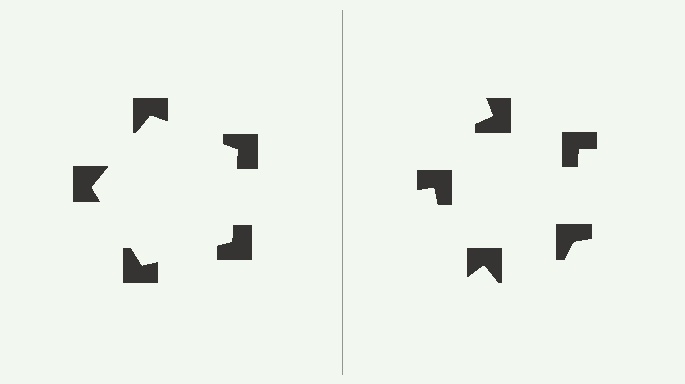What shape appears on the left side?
An illusory pentagon.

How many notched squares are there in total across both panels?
10 — 5 on each side.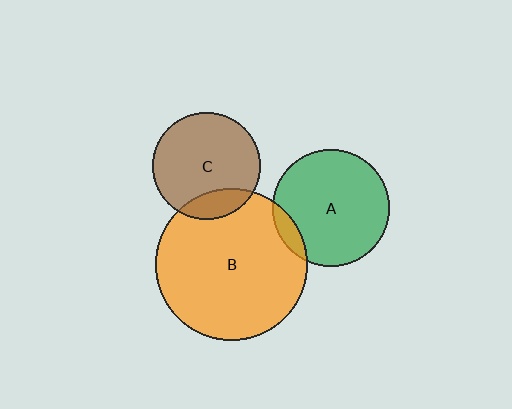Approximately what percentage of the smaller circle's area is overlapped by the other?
Approximately 15%.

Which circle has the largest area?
Circle B (orange).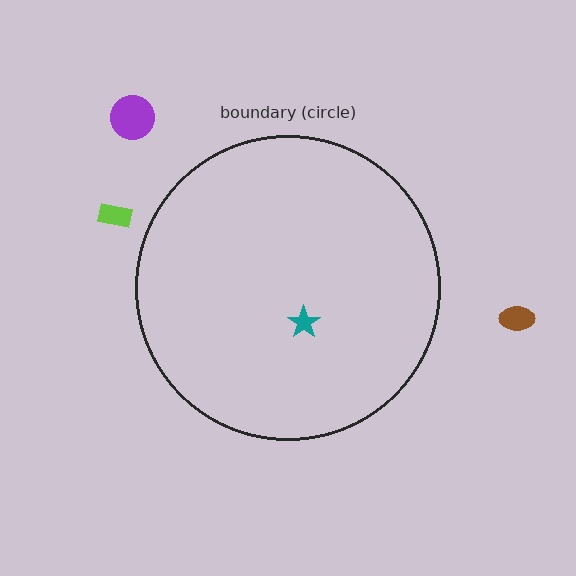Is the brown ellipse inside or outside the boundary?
Outside.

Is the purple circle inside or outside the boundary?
Outside.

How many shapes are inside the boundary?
1 inside, 3 outside.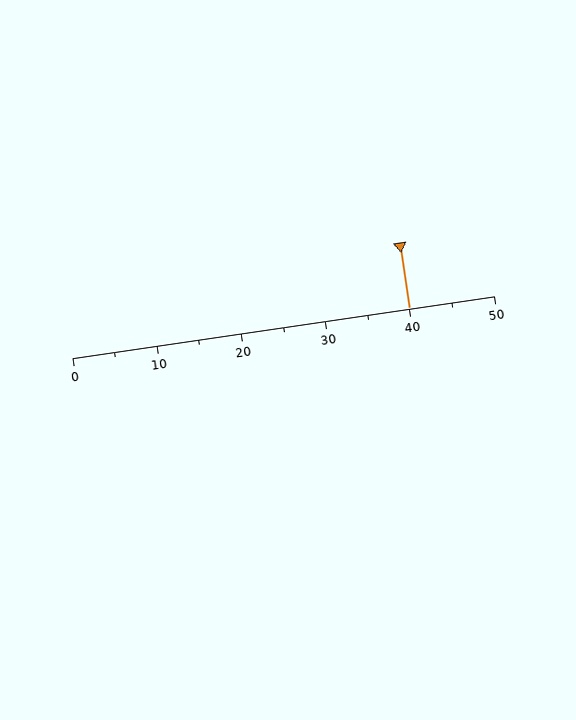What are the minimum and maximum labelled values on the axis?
The axis runs from 0 to 50.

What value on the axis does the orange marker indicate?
The marker indicates approximately 40.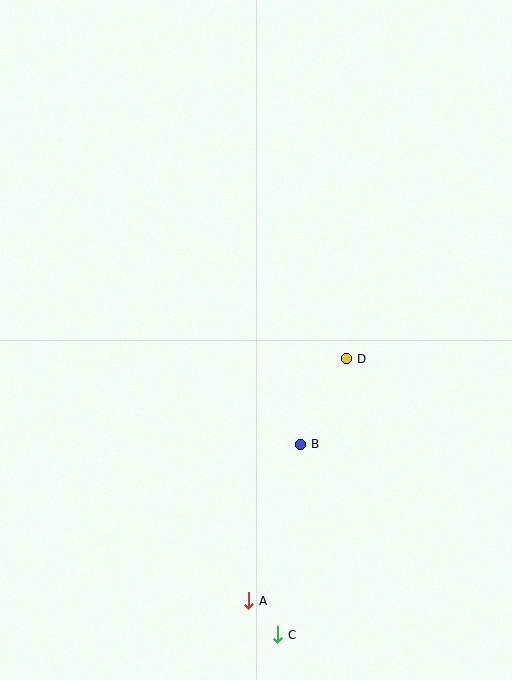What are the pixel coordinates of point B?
Point B is at (301, 444).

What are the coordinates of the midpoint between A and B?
The midpoint between A and B is at (275, 523).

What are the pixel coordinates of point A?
Point A is at (249, 601).